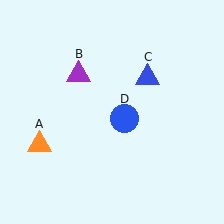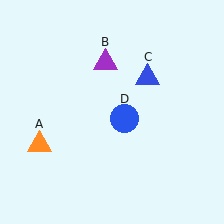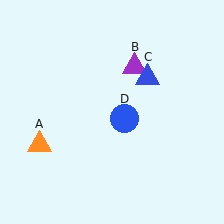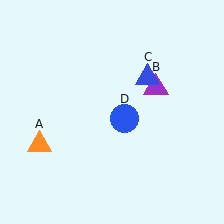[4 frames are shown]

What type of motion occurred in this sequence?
The purple triangle (object B) rotated clockwise around the center of the scene.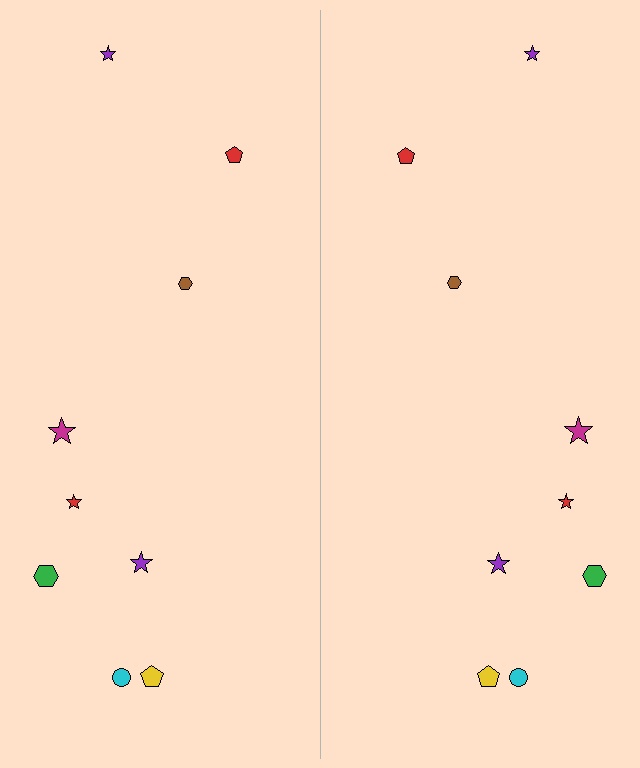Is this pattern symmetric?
Yes, this pattern has bilateral (reflection) symmetry.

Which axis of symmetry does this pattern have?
The pattern has a vertical axis of symmetry running through the center of the image.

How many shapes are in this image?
There are 18 shapes in this image.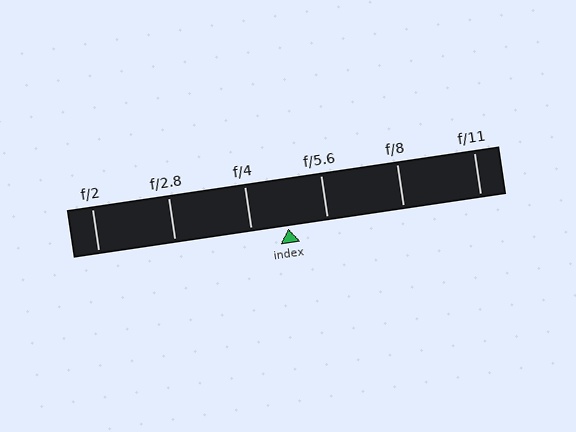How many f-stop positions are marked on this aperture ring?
There are 6 f-stop positions marked.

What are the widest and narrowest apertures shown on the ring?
The widest aperture shown is f/2 and the narrowest is f/11.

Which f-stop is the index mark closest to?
The index mark is closest to f/4.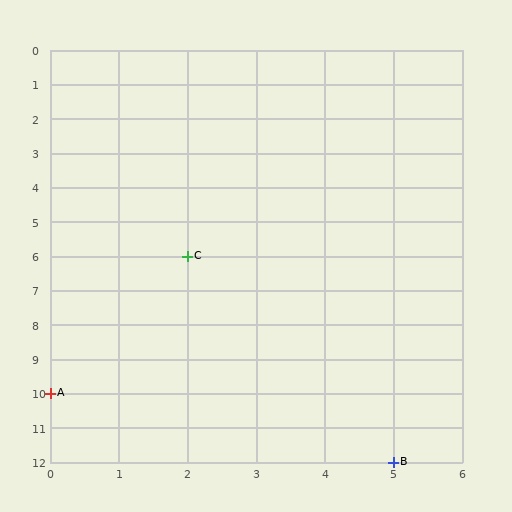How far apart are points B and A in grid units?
Points B and A are 5 columns and 2 rows apart (about 5.4 grid units diagonally).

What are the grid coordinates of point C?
Point C is at grid coordinates (2, 6).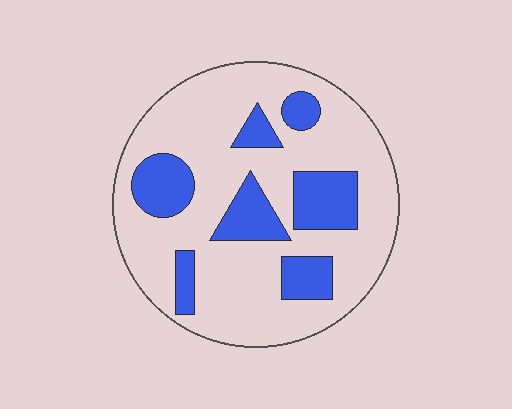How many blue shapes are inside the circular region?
7.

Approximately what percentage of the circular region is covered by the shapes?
Approximately 25%.